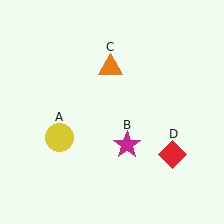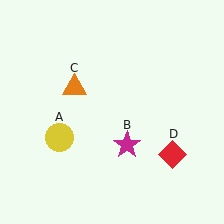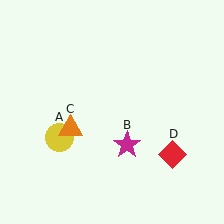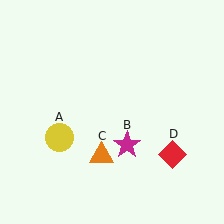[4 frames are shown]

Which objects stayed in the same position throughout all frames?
Yellow circle (object A) and magenta star (object B) and red diamond (object D) remained stationary.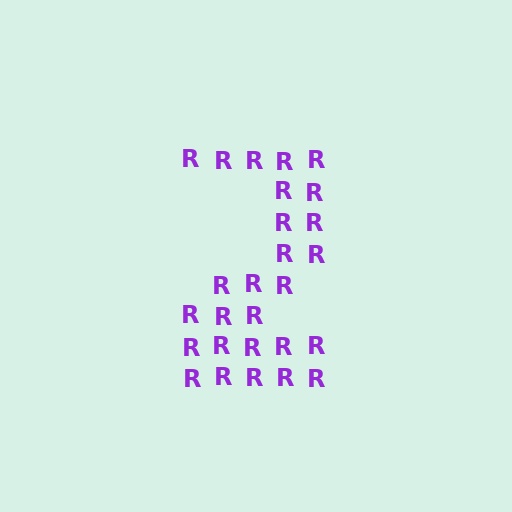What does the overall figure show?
The overall figure shows the digit 2.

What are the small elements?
The small elements are letter R's.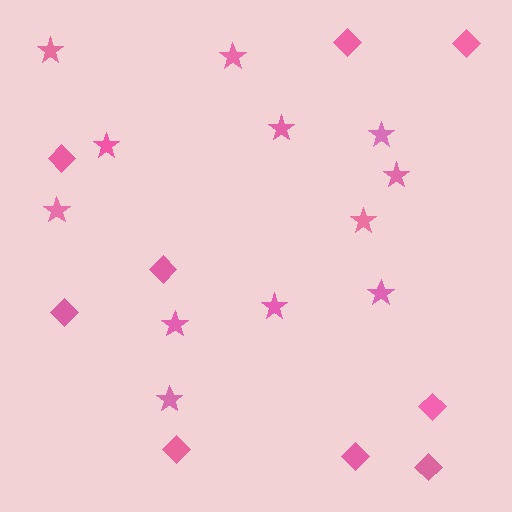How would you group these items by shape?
There are 2 groups: one group of stars (12) and one group of diamonds (9).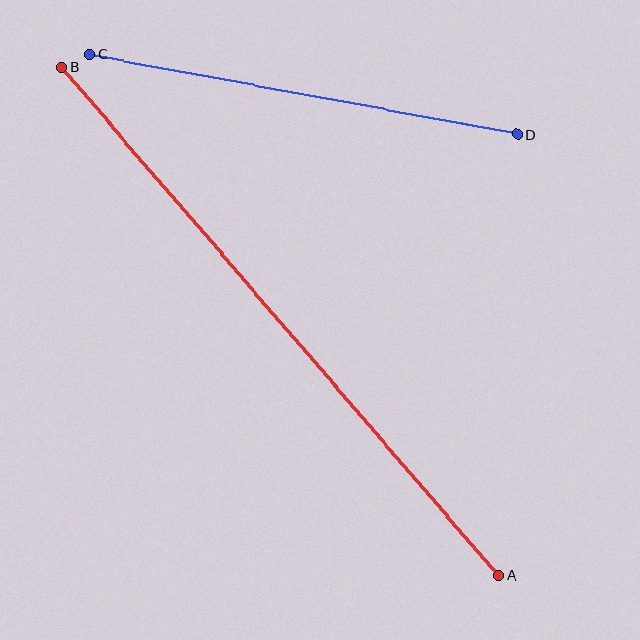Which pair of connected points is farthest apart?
Points A and B are farthest apart.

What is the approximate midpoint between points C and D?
The midpoint is at approximately (304, 94) pixels.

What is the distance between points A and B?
The distance is approximately 670 pixels.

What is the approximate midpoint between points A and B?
The midpoint is at approximately (280, 321) pixels.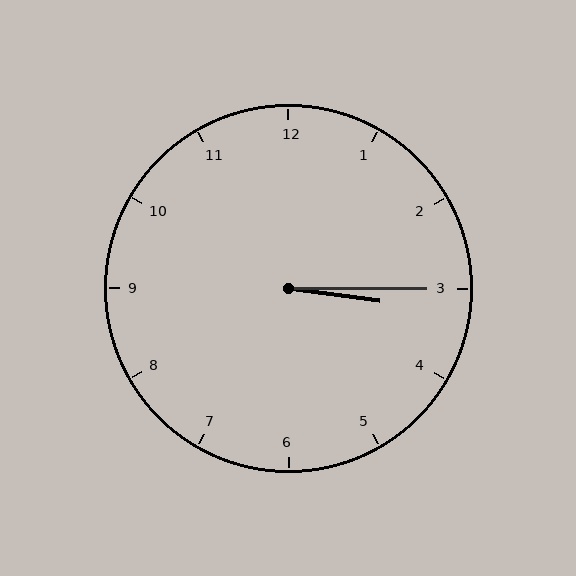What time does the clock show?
3:15.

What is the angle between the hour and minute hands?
Approximately 8 degrees.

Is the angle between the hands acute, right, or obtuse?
It is acute.